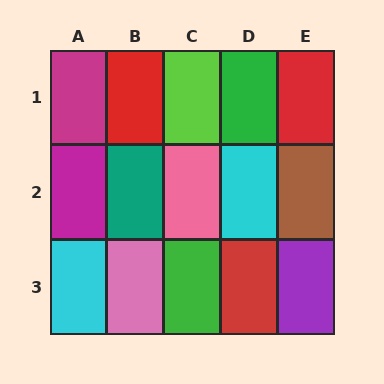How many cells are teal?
1 cell is teal.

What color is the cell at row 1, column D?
Green.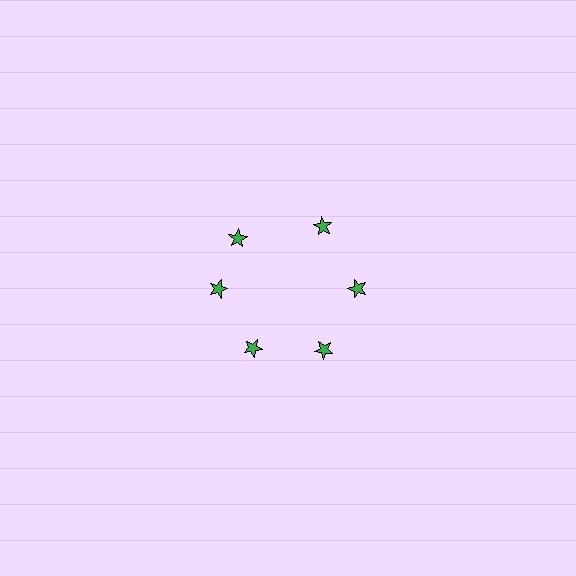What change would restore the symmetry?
The symmetry would be restored by rotating it back into even spacing with its neighbors so that all 6 stars sit at equal angles and equal distance from the center.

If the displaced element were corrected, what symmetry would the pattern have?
It would have 6-fold rotational symmetry — the pattern would map onto itself every 60 degrees.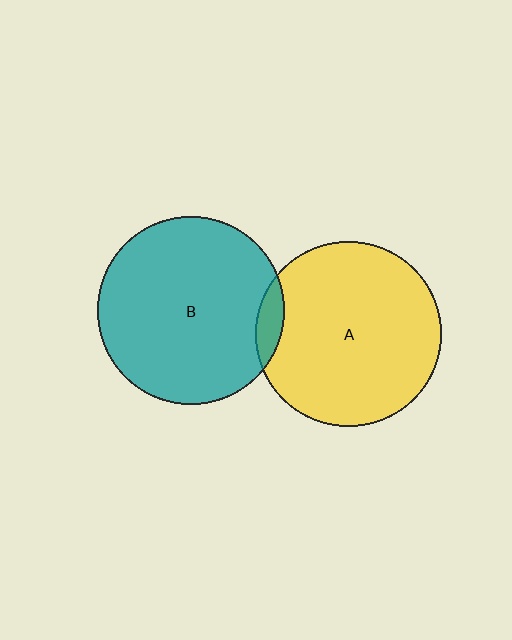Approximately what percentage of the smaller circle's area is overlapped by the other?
Approximately 5%.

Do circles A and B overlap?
Yes.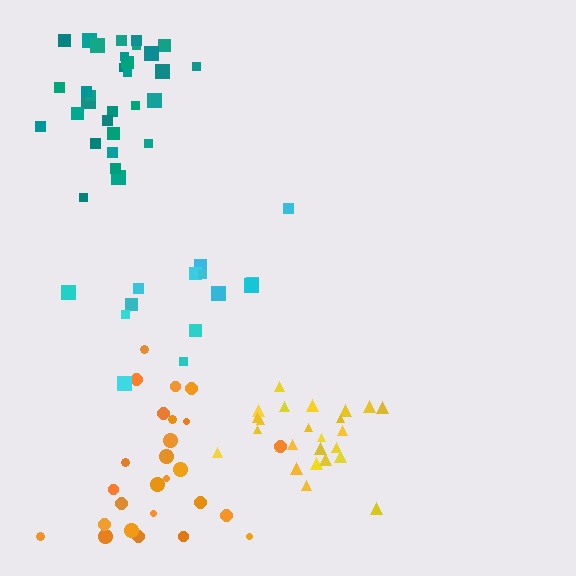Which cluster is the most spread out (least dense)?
Cyan.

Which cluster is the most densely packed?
Yellow.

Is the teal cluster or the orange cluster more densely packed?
Teal.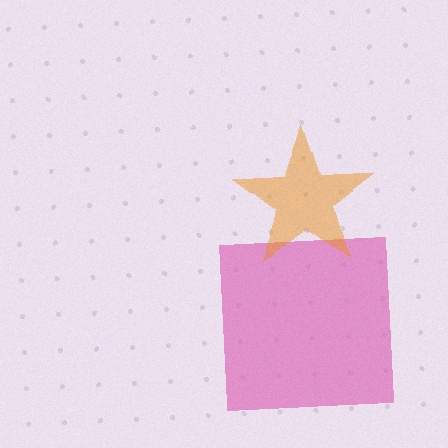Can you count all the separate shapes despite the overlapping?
Yes, there are 2 separate shapes.